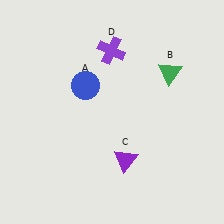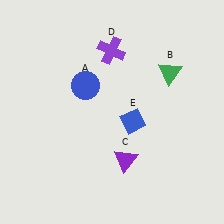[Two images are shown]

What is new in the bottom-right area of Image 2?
A blue diamond (E) was added in the bottom-right area of Image 2.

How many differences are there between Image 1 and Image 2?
There is 1 difference between the two images.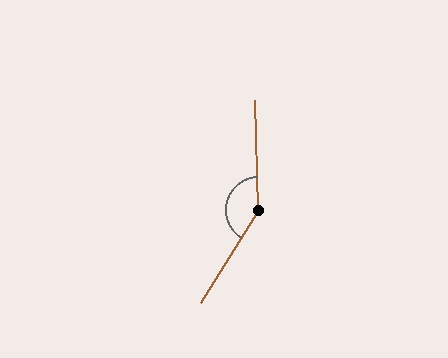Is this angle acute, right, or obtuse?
It is obtuse.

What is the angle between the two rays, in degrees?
Approximately 146 degrees.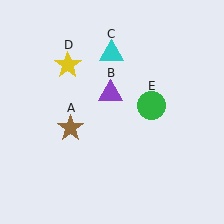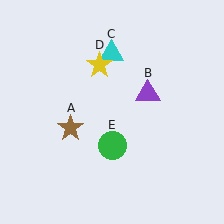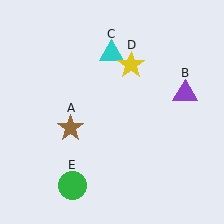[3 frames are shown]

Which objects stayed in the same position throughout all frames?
Brown star (object A) and cyan triangle (object C) remained stationary.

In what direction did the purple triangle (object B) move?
The purple triangle (object B) moved right.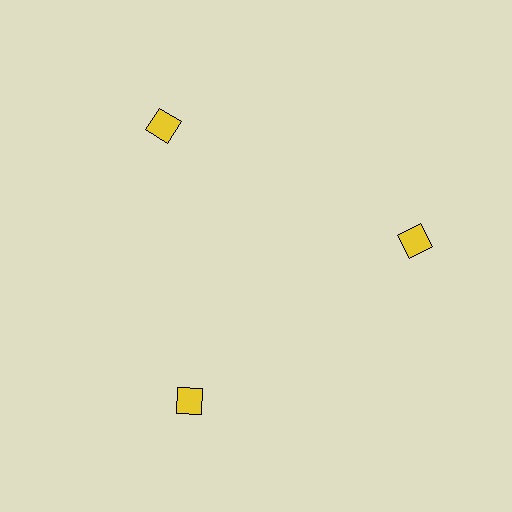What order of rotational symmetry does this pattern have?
This pattern has 3-fold rotational symmetry.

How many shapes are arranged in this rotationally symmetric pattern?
There are 3 shapes, arranged in 3 groups of 1.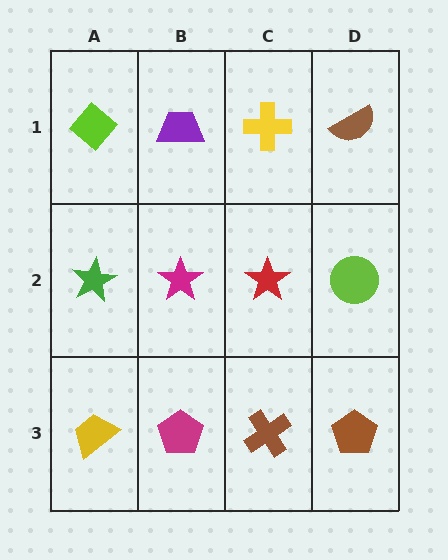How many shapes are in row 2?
4 shapes.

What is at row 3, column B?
A magenta pentagon.